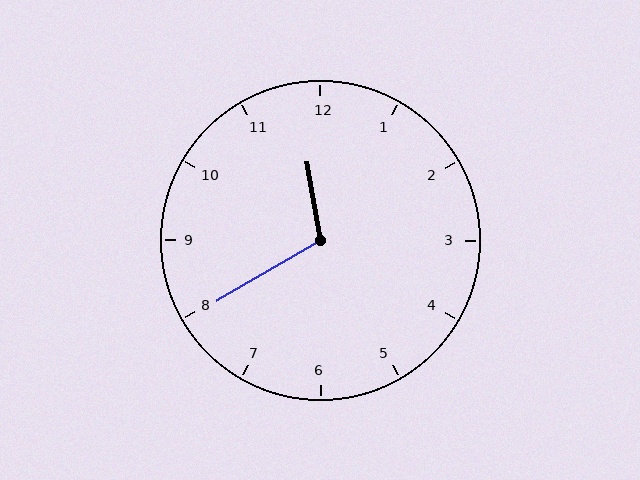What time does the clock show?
11:40.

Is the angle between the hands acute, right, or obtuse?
It is obtuse.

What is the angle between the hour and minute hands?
Approximately 110 degrees.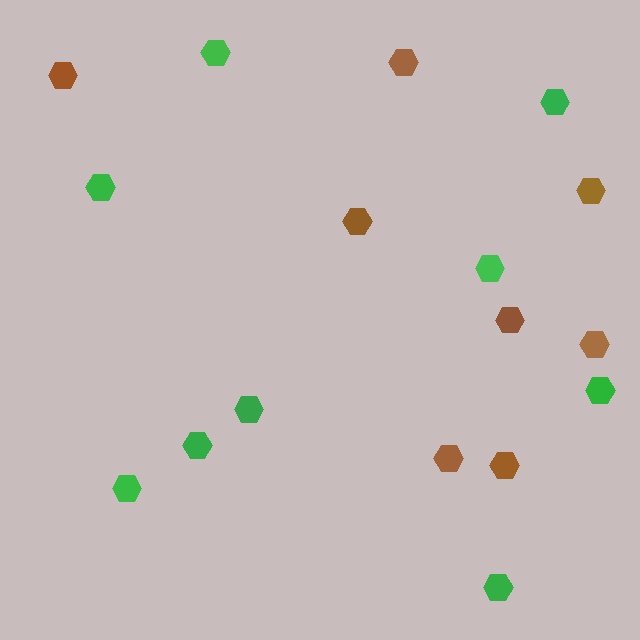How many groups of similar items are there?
There are 2 groups: one group of green hexagons (9) and one group of brown hexagons (8).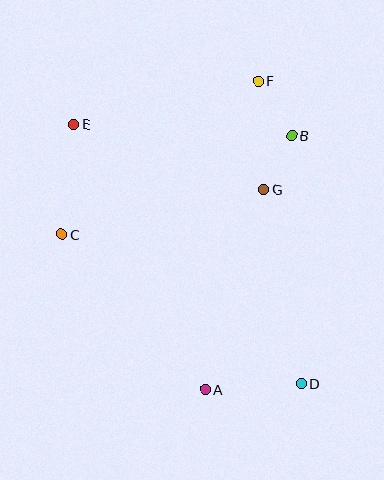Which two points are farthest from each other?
Points D and E are farthest from each other.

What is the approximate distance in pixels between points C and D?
The distance between C and D is approximately 282 pixels.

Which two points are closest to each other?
Points B and G are closest to each other.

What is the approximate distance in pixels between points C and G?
The distance between C and G is approximately 207 pixels.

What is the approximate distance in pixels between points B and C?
The distance between B and C is approximately 250 pixels.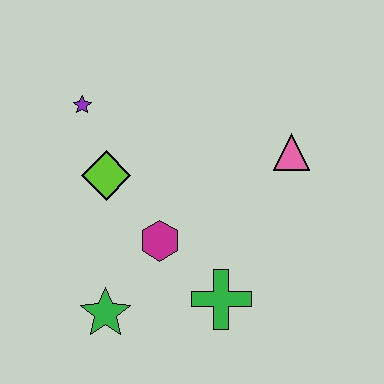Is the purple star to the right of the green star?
No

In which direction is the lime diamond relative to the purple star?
The lime diamond is below the purple star.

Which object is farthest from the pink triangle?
The green star is farthest from the pink triangle.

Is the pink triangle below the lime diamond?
No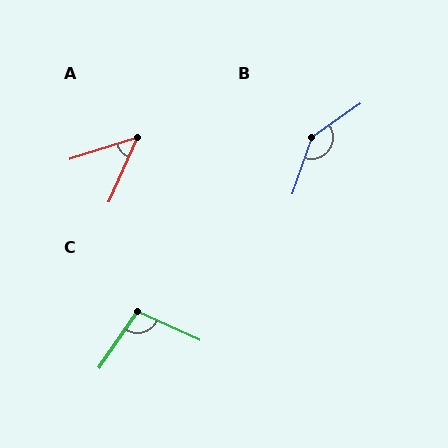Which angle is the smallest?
A, at approximately 48 degrees.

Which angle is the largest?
B, at approximately 144 degrees.